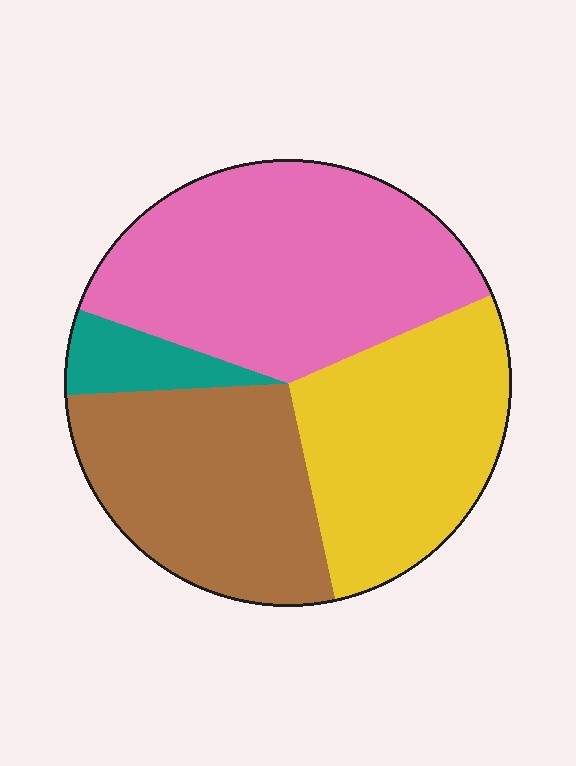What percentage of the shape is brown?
Brown covers roughly 30% of the shape.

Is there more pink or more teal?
Pink.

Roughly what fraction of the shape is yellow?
Yellow covers 28% of the shape.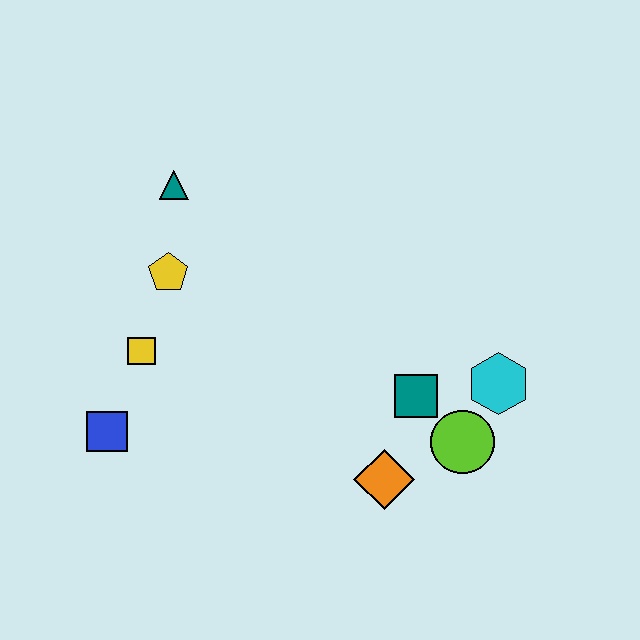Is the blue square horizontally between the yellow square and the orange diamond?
No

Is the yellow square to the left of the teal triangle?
Yes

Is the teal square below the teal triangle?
Yes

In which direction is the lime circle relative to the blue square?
The lime circle is to the right of the blue square.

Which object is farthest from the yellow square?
The cyan hexagon is farthest from the yellow square.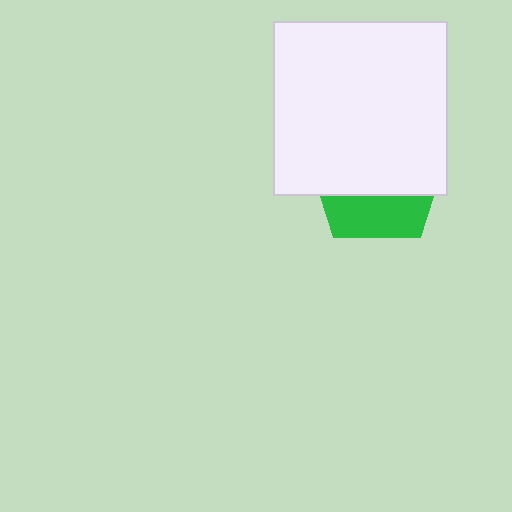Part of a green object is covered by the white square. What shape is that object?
It is a pentagon.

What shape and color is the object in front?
The object in front is a white square.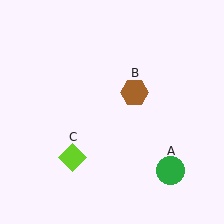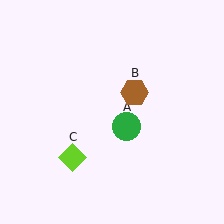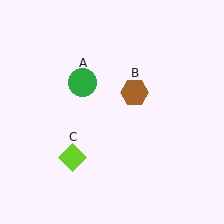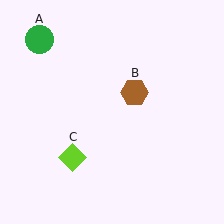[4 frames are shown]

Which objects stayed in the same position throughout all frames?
Brown hexagon (object B) and lime diamond (object C) remained stationary.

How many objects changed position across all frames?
1 object changed position: green circle (object A).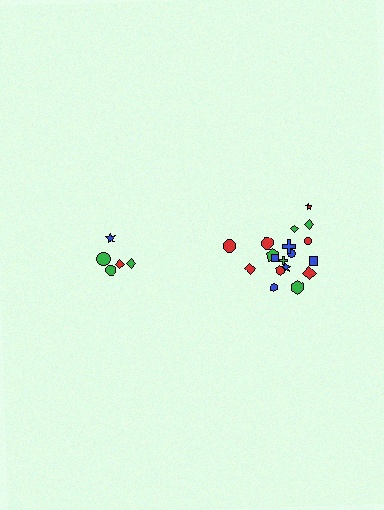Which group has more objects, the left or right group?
The right group.